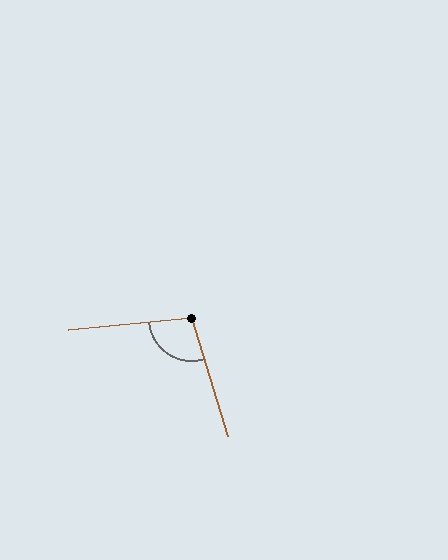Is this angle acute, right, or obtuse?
It is obtuse.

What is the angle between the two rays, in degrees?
Approximately 101 degrees.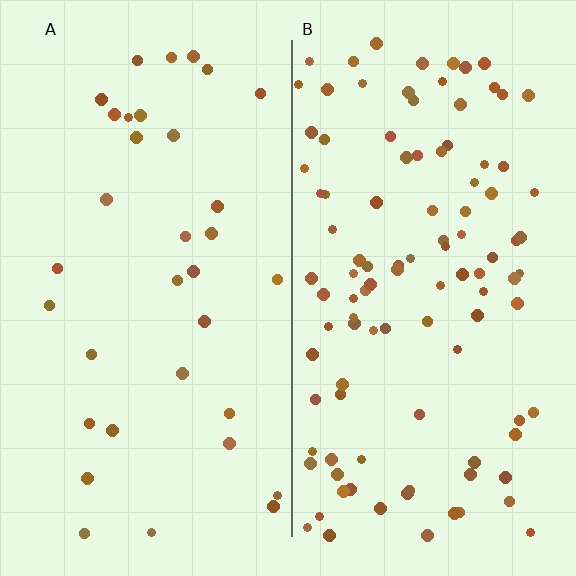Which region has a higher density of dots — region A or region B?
B (the right).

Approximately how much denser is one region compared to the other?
Approximately 3.1× — region B over region A.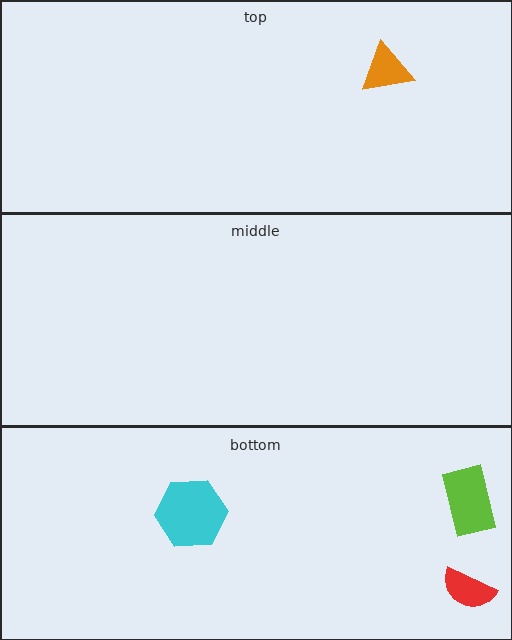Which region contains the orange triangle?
The top region.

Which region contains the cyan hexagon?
The bottom region.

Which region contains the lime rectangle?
The bottom region.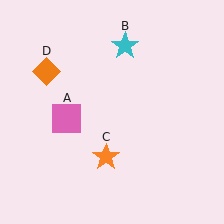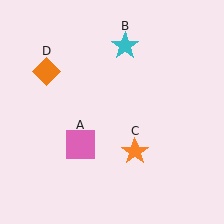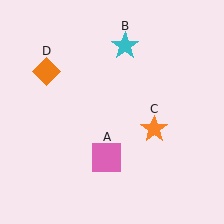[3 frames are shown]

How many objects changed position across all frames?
2 objects changed position: pink square (object A), orange star (object C).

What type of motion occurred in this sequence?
The pink square (object A), orange star (object C) rotated counterclockwise around the center of the scene.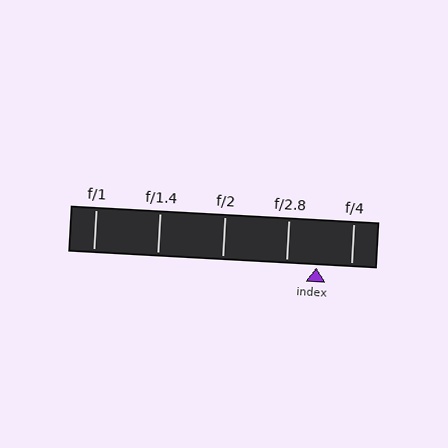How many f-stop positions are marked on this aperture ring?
There are 5 f-stop positions marked.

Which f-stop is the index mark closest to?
The index mark is closest to f/2.8.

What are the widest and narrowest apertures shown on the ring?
The widest aperture shown is f/1 and the narrowest is f/4.